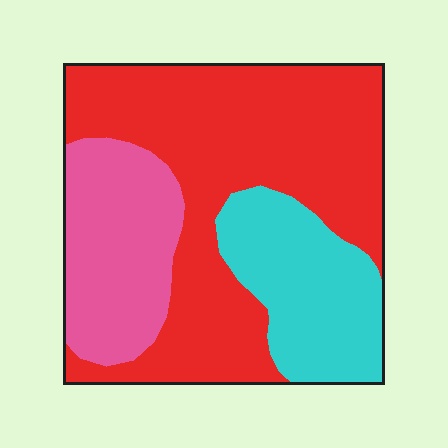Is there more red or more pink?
Red.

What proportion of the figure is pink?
Pink covers roughly 20% of the figure.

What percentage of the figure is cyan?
Cyan takes up about one fifth (1/5) of the figure.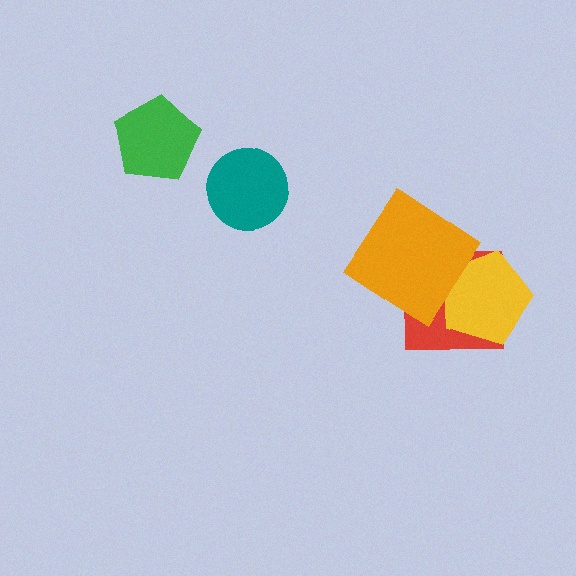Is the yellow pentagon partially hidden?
Yes, it is partially covered by another shape.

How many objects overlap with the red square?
2 objects overlap with the red square.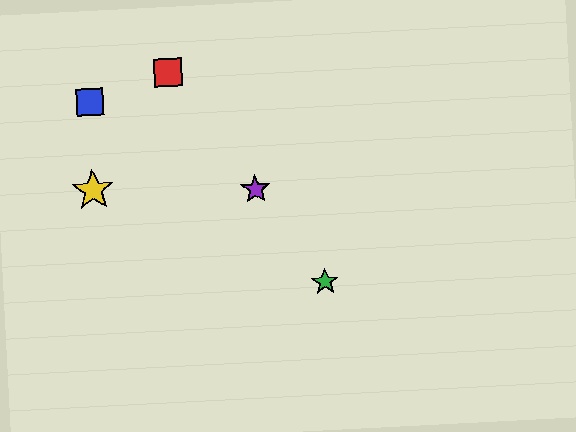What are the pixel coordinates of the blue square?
The blue square is at (89, 102).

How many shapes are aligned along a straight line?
3 shapes (the red square, the green star, the purple star) are aligned along a straight line.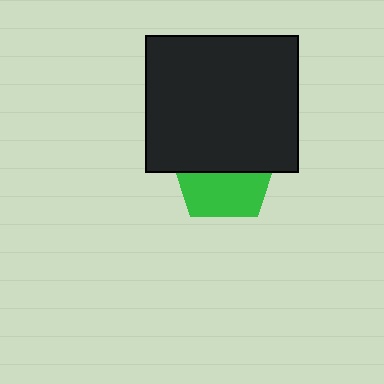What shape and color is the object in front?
The object in front is a black rectangle.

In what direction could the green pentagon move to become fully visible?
The green pentagon could move down. That would shift it out from behind the black rectangle entirely.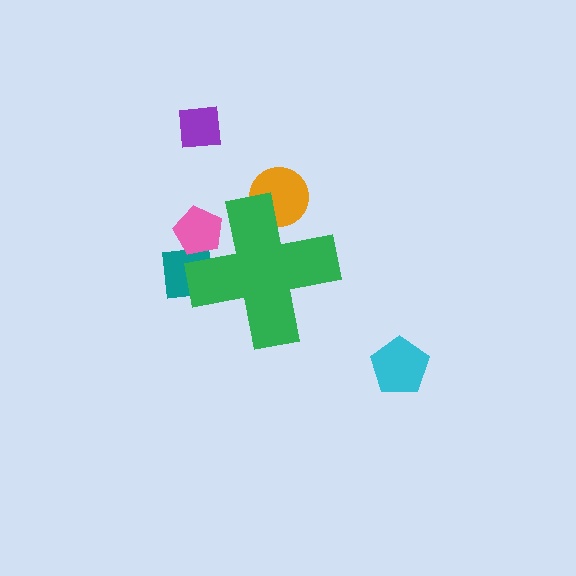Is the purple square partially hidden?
No, the purple square is fully visible.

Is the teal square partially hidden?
Yes, the teal square is partially hidden behind the green cross.